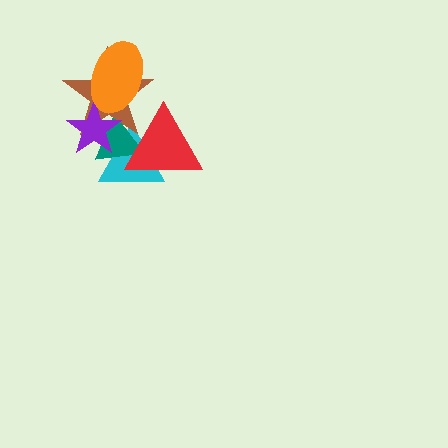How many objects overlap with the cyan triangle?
4 objects overlap with the cyan triangle.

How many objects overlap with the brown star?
5 objects overlap with the brown star.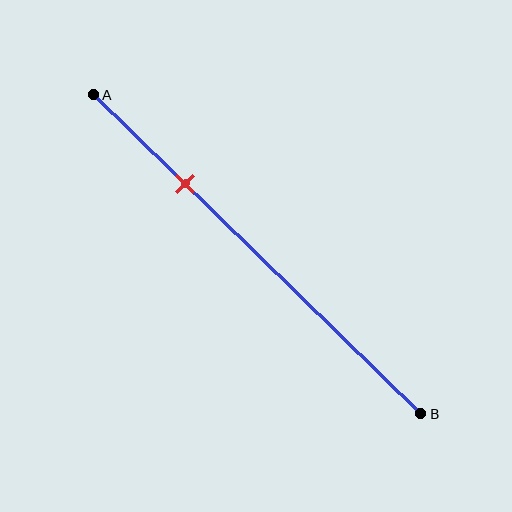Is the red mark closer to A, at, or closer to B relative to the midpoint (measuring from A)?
The red mark is closer to point A than the midpoint of segment AB.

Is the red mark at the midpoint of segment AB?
No, the mark is at about 30% from A, not at the 50% midpoint.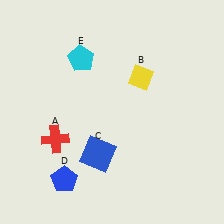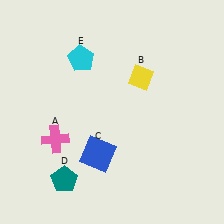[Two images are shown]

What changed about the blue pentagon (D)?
In Image 1, D is blue. In Image 2, it changed to teal.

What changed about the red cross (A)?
In Image 1, A is red. In Image 2, it changed to pink.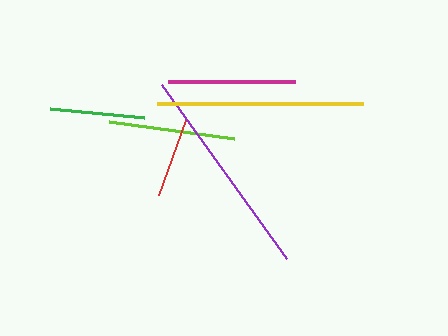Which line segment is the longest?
The purple line is the longest at approximately 214 pixels.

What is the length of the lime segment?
The lime segment is approximately 126 pixels long.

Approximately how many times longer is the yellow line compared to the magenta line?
The yellow line is approximately 1.6 times the length of the magenta line.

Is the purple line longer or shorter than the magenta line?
The purple line is longer than the magenta line.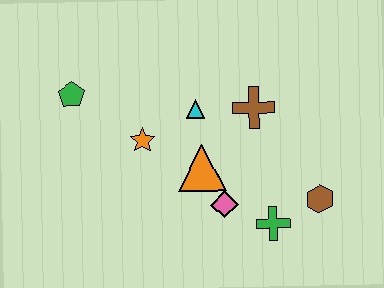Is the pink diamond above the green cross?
Yes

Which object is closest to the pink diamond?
The orange triangle is closest to the pink diamond.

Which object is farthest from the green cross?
The green pentagon is farthest from the green cross.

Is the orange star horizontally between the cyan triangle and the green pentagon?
Yes